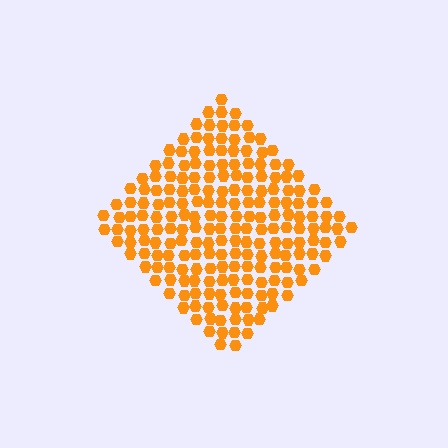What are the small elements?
The small elements are hexagons.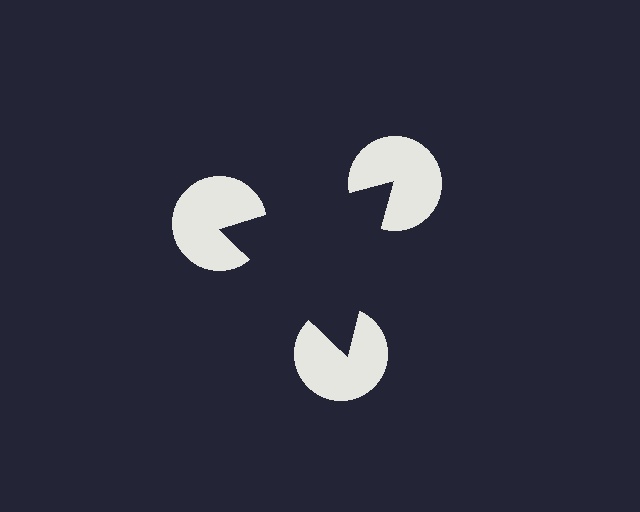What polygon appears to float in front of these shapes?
An illusory triangle — its edges are inferred from the aligned wedge cuts in the pac-man discs, not physically drawn.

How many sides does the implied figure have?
3 sides.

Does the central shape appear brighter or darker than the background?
It typically appears slightly darker than the background, even though no actual brightness change is drawn.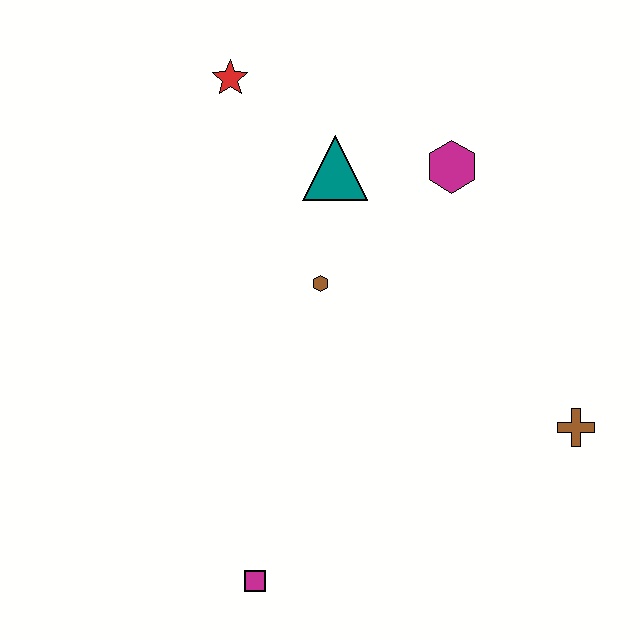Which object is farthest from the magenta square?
The red star is farthest from the magenta square.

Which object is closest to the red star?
The teal triangle is closest to the red star.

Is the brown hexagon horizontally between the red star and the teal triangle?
Yes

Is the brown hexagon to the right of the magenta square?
Yes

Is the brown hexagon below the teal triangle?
Yes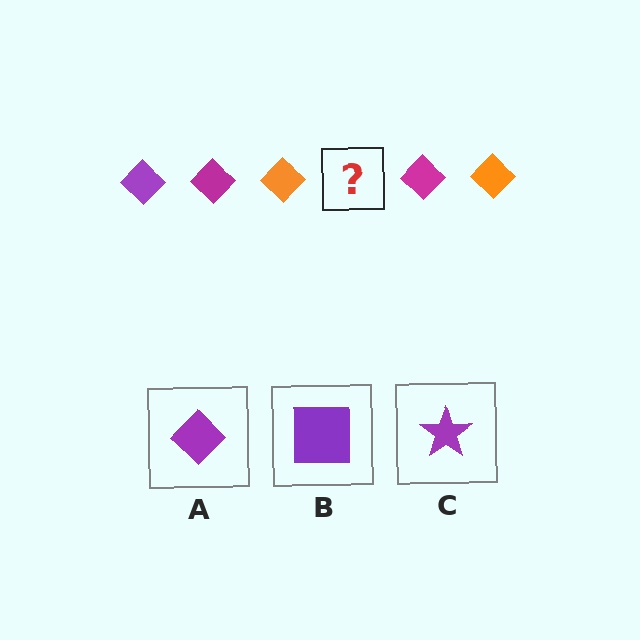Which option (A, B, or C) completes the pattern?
A.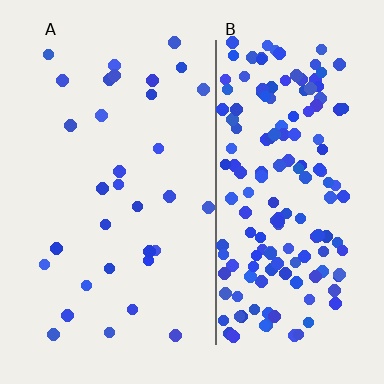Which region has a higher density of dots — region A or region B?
B (the right).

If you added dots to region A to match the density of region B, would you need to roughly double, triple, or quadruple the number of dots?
Approximately quadruple.